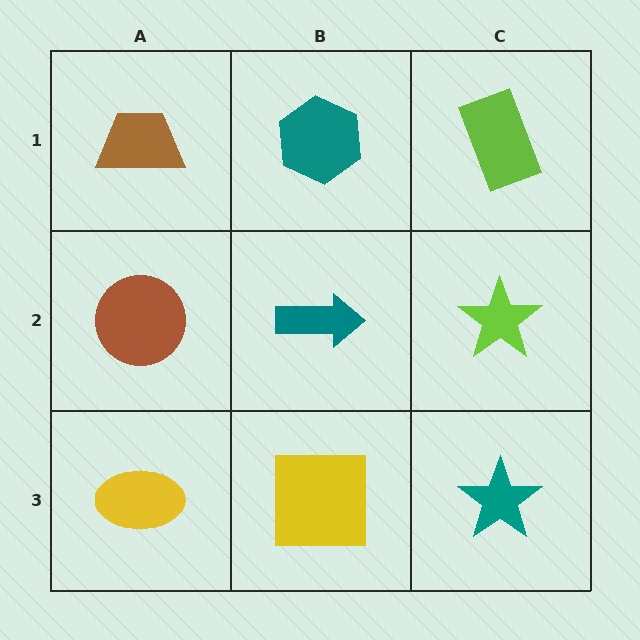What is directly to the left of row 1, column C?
A teal hexagon.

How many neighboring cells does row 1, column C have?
2.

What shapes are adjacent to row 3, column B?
A teal arrow (row 2, column B), a yellow ellipse (row 3, column A), a teal star (row 3, column C).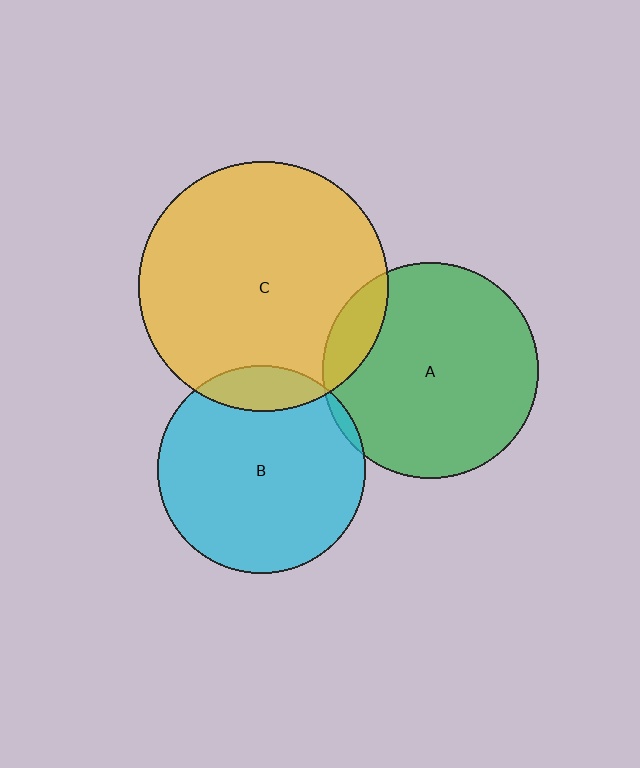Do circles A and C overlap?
Yes.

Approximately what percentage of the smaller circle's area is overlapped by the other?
Approximately 10%.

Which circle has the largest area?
Circle C (yellow).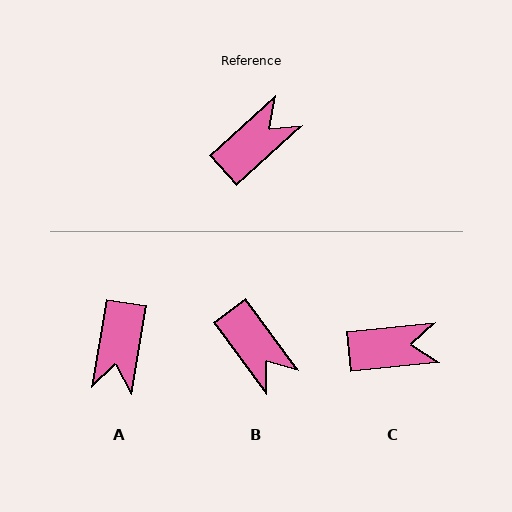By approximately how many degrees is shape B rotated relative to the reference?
Approximately 96 degrees clockwise.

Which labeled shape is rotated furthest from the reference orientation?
A, about 142 degrees away.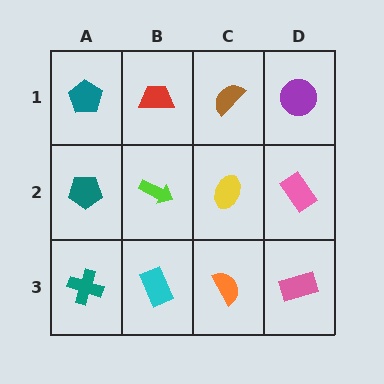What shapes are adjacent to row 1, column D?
A pink rectangle (row 2, column D), a brown semicircle (row 1, column C).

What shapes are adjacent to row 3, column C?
A yellow ellipse (row 2, column C), a cyan rectangle (row 3, column B), a pink rectangle (row 3, column D).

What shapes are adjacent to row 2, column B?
A red trapezoid (row 1, column B), a cyan rectangle (row 3, column B), a teal pentagon (row 2, column A), a yellow ellipse (row 2, column C).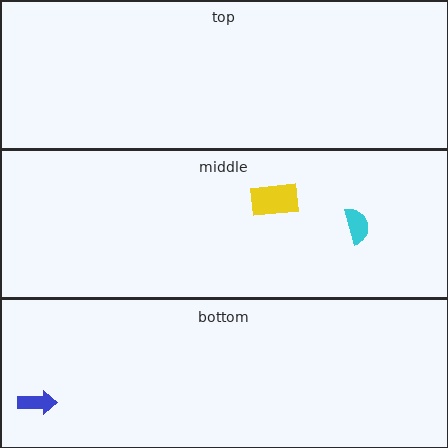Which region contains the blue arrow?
The bottom region.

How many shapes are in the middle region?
2.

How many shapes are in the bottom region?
1.